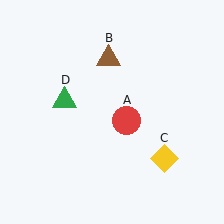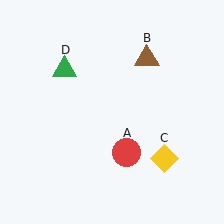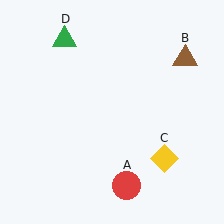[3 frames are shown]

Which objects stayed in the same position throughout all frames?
Yellow diamond (object C) remained stationary.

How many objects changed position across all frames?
3 objects changed position: red circle (object A), brown triangle (object B), green triangle (object D).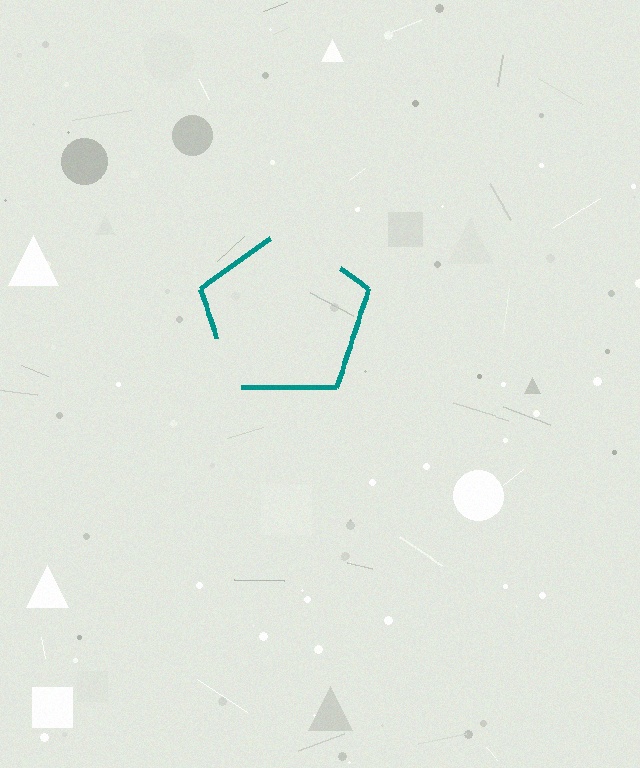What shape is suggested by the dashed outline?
The dashed outline suggests a pentagon.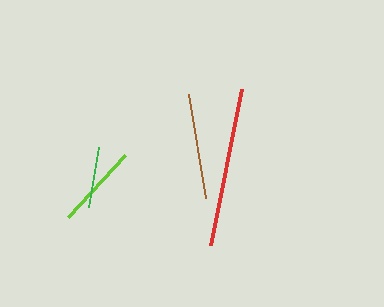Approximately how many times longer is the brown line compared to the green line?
The brown line is approximately 1.7 times the length of the green line.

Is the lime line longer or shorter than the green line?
The lime line is longer than the green line.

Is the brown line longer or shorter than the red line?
The red line is longer than the brown line.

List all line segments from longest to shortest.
From longest to shortest: red, brown, lime, green.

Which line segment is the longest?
The red line is the longest at approximately 158 pixels.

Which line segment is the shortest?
The green line is the shortest at approximately 61 pixels.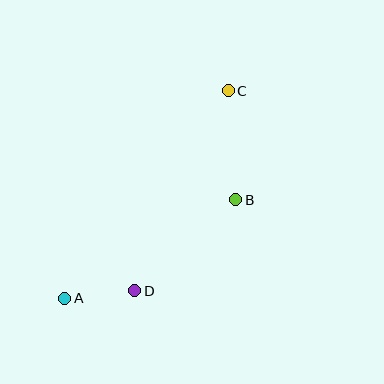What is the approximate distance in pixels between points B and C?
The distance between B and C is approximately 109 pixels.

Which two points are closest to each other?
Points A and D are closest to each other.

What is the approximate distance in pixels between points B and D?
The distance between B and D is approximately 136 pixels.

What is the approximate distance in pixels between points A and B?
The distance between A and B is approximately 198 pixels.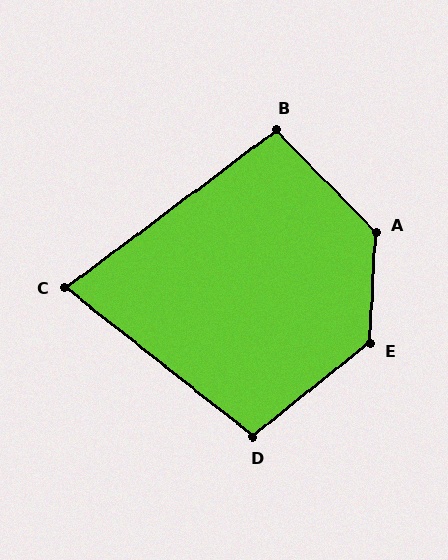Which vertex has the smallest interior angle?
C, at approximately 75 degrees.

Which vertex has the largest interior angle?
A, at approximately 133 degrees.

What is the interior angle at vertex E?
Approximately 131 degrees (obtuse).